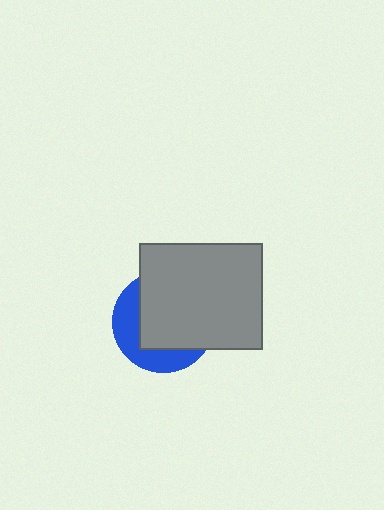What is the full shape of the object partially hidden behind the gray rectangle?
The partially hidden object is a blue circle.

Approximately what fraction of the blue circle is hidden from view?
Roughly 63% of the blue circle is hidden behind the gray rectangle.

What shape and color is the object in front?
The object in front is a gray rectangle.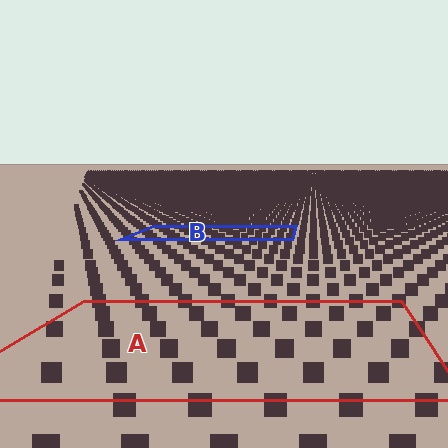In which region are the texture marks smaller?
The texture marks are smaller in region B, because it is farther away.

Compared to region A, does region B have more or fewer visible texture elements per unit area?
Region B has more texture elements per unit area — they are packed more densely because it is farther away.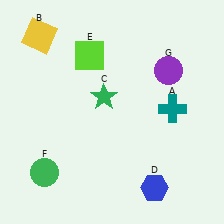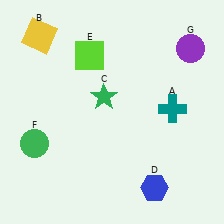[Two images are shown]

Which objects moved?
The objects that moved are: the green circle (F), the purple circle (G).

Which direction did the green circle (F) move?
The green circle (F) moved up.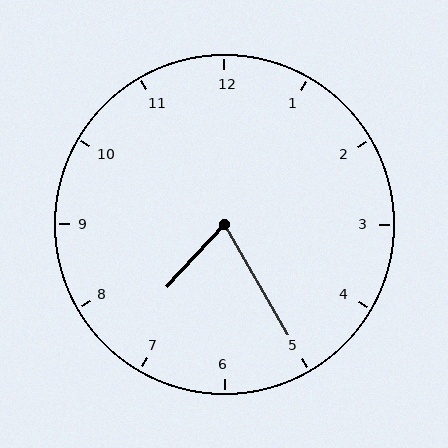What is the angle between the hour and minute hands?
Approximately 72 degrees.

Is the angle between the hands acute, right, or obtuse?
It is acute.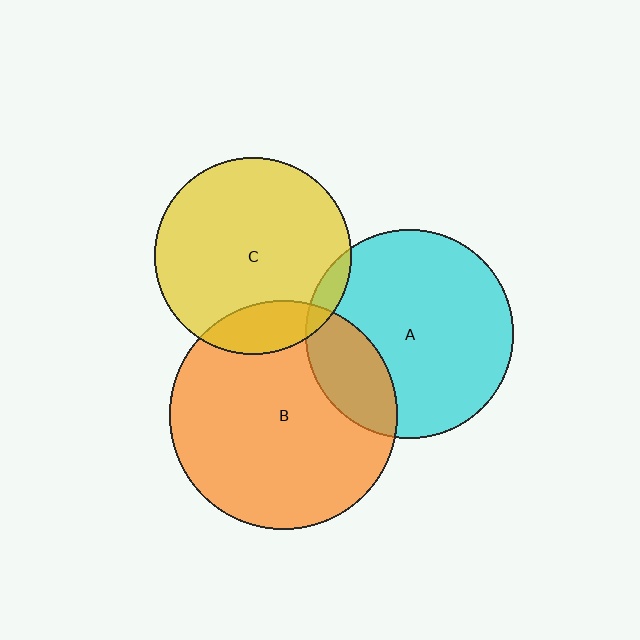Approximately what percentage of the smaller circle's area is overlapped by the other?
Approximately 5%.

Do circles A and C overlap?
Yes.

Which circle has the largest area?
Circle B (orange).